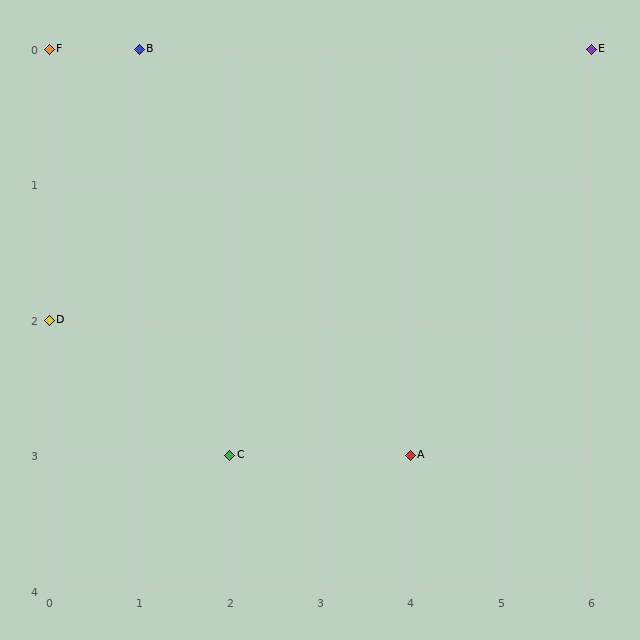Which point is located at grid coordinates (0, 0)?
Point F is at (0, 0).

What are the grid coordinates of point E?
Point E is at grid coordinates (6, 0).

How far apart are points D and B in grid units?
Points D and B are 1 column and 2 rows apart (about 2.2 grid units diagonally).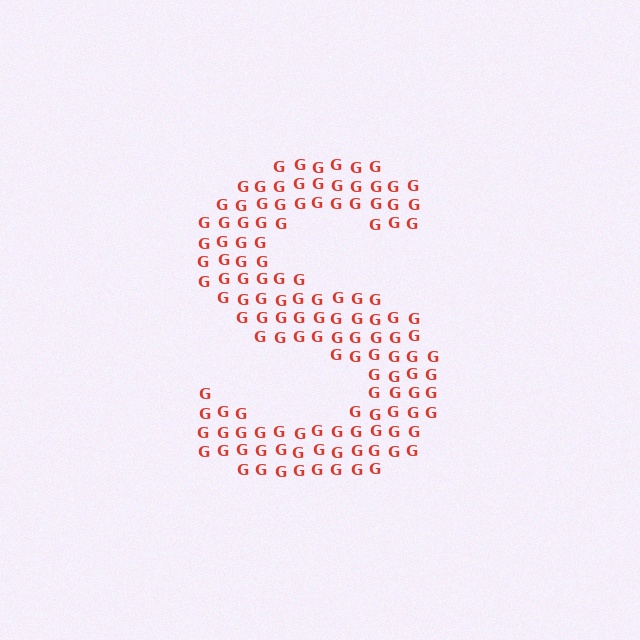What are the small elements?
The small elements are letter G's.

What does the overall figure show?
The overall figure shows the letter S.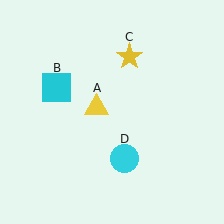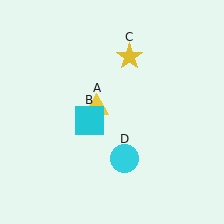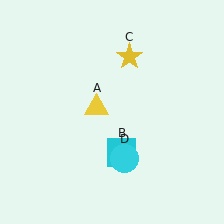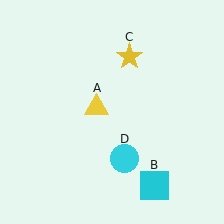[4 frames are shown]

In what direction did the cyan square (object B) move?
The cyan square (object B) moved down and to the right.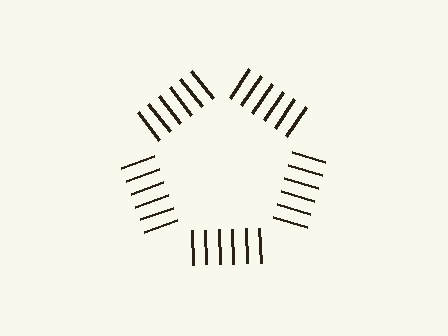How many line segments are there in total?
30 — 6 along each of the 5 edges.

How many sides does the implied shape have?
5 sides — the line-ends trace a pentagon.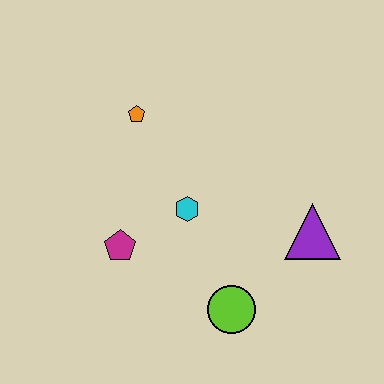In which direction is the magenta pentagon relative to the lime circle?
The magenta pentagon is to the left of the lime circle.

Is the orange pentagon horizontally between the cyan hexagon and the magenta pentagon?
Yes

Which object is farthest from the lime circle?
The orange pentagon is farthest from the lime circle.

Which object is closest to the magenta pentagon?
The cyan hexagon is closest to the magenta pentagon.